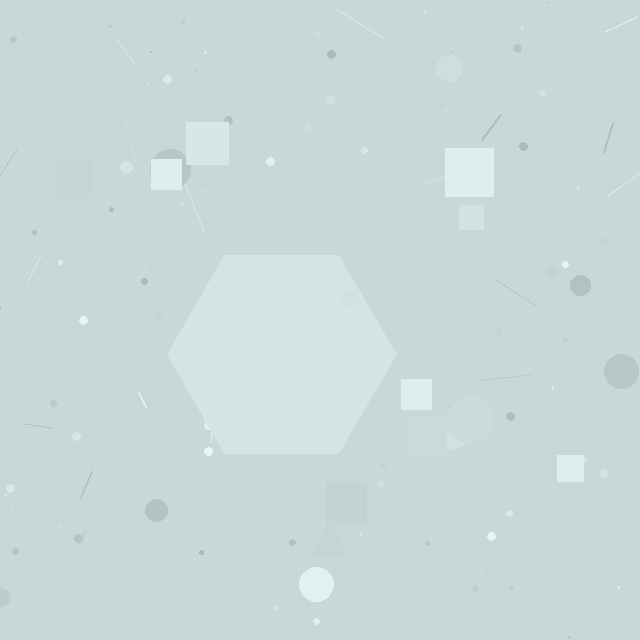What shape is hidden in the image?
A hexagon is hidden in the image.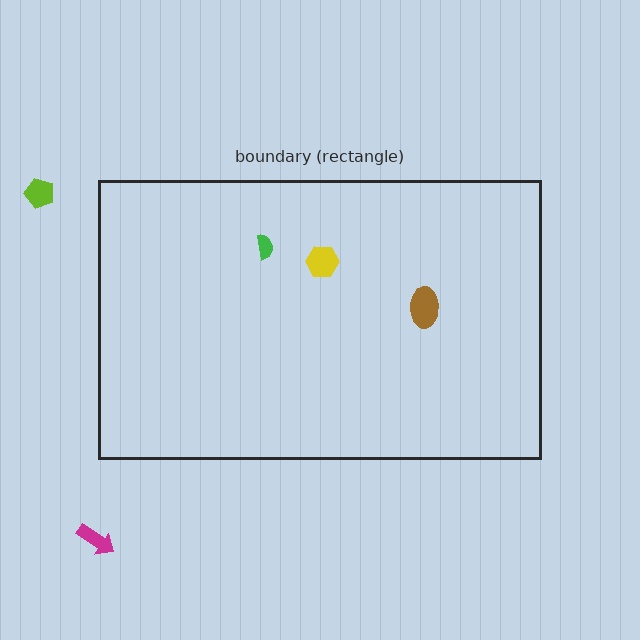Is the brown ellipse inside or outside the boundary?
Inside.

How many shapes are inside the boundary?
3 inside, 2 outside.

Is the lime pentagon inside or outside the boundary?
Outside.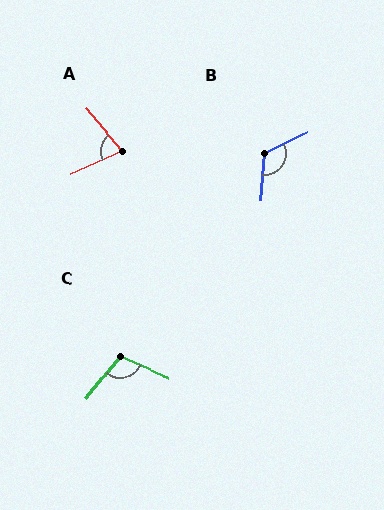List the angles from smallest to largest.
A (74°), C (106°), B (120°).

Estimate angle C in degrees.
Approximately 106 degrees.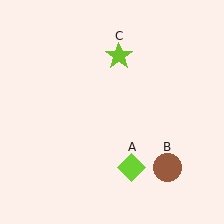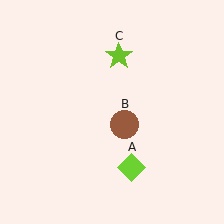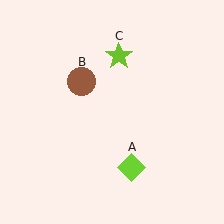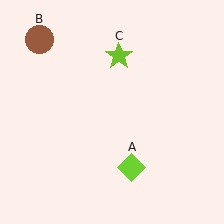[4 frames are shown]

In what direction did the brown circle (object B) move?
The brown circle (object B) moved up and to the left.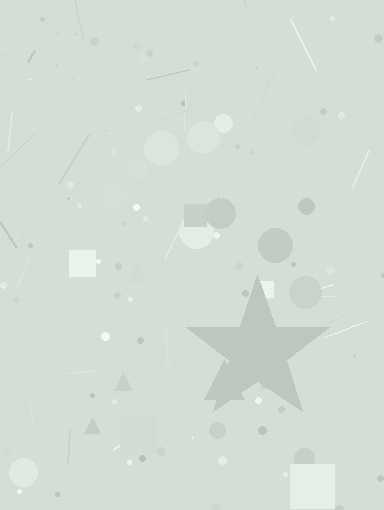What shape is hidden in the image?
A star is hidden in the image.